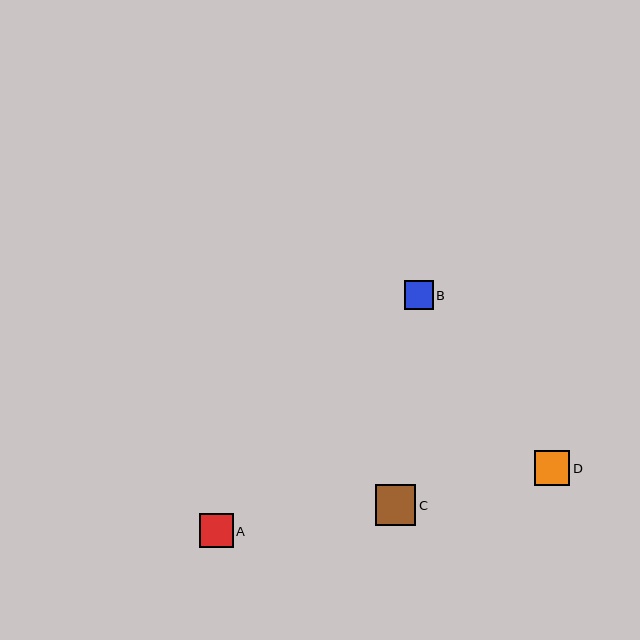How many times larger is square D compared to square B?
Square D is approximately 1.2 times the size of square B.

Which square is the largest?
Square C is the largest with a size of approximately 41 pixels.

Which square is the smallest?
Square B is the smallest with a size of approximately 29 pixels.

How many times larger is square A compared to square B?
Square A is approximately 1.2 times the size of square B.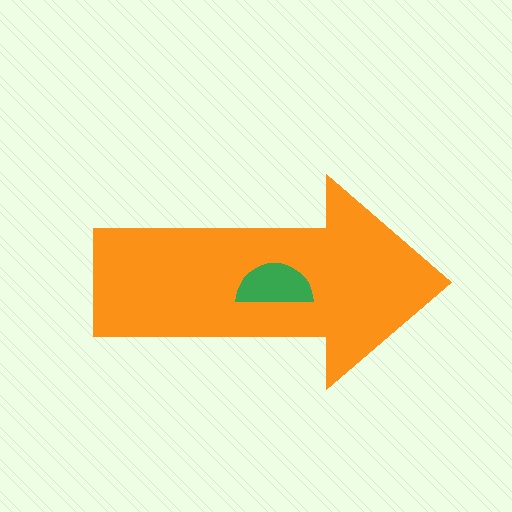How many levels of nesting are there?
2.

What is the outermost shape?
The orange arrow.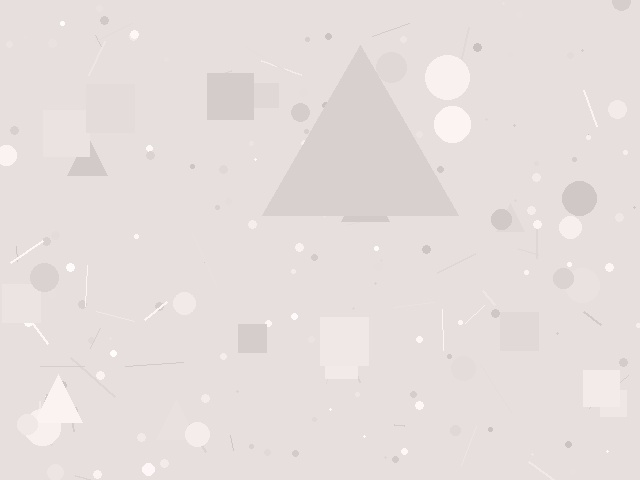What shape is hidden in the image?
A triangle is hidden in the image.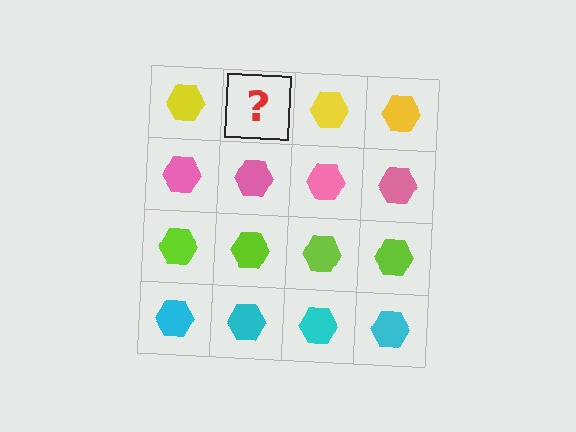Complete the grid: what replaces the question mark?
The question mark should be replaced with a yellow hexagon.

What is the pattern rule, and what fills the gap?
The rule is that each row has a consistent color. The gap should be filled with a yellow hexagon.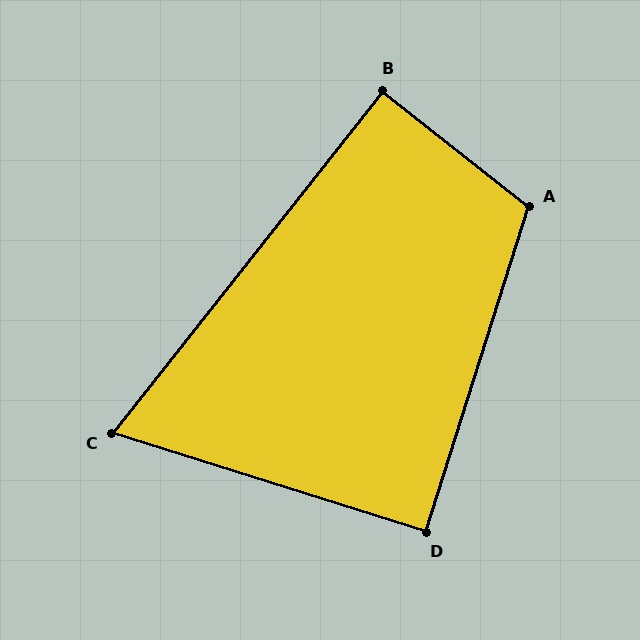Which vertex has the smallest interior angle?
C, at approximately 69 degrees.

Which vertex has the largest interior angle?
A, at approximately 111 degrees.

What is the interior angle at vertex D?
Approximately 90 degrees (approximately right).